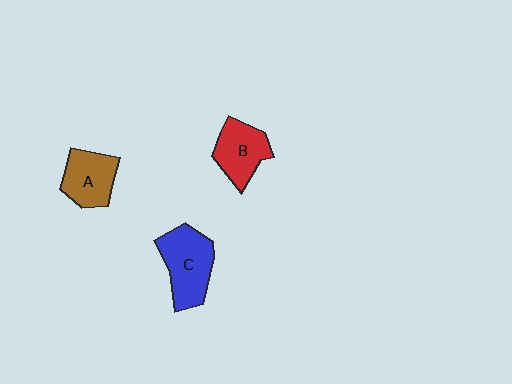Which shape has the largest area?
Shape C (blue).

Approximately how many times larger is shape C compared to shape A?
Approximately 1.3 times.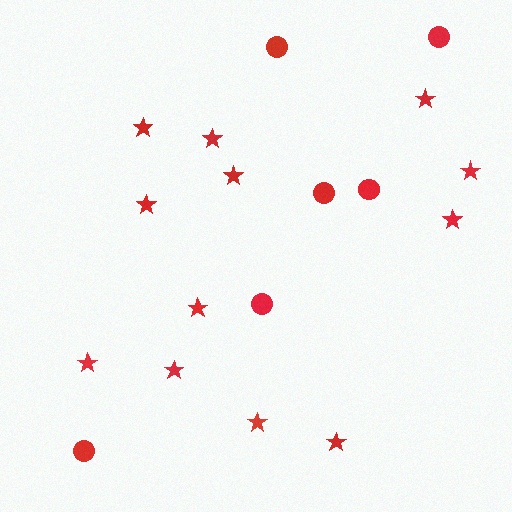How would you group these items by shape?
There are 2 groups: one group of circles (6) and one group of stars (12).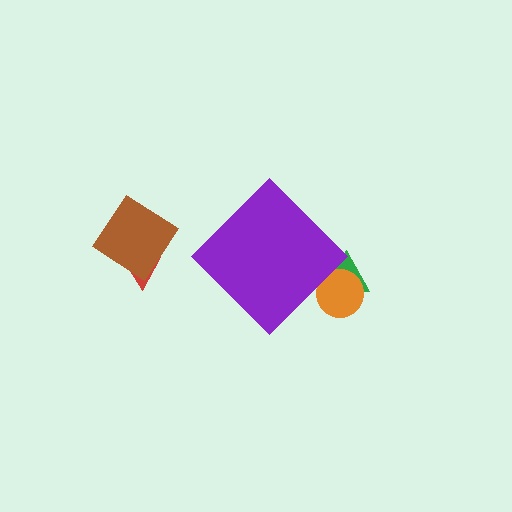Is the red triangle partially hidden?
No, the red triangle is fully visible.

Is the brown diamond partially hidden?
No, the brown diamond is fully visible.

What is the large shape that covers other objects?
A purple diamond.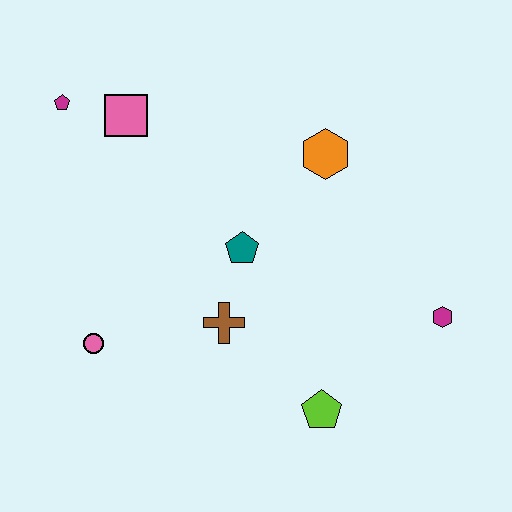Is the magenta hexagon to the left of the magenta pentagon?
No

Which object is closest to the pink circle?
The brown cross is closest to the pink circle.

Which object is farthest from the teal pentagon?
The magenta pentagon is farthest from the teal pentagon.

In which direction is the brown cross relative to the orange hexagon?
The brown cross is below the orange hexagon.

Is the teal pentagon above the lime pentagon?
Yes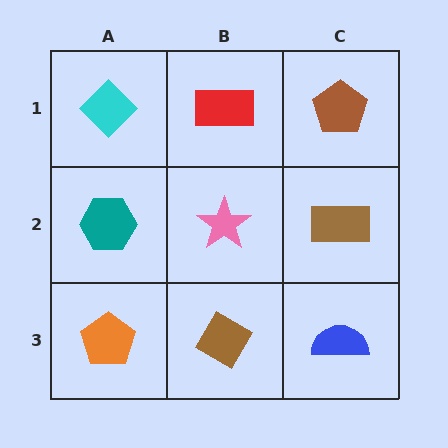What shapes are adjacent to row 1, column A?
A teal hexagon (row 2, column A), a red rectangle (row 1, column B).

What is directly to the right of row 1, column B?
A brown pentagon.